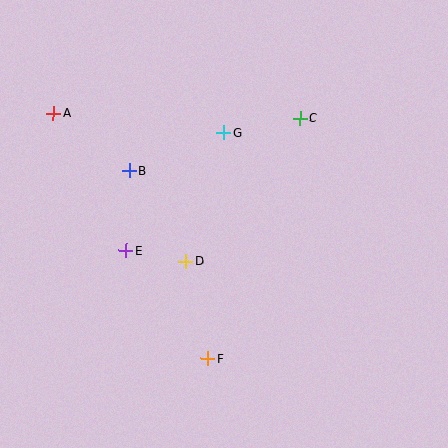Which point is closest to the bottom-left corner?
Point F is closest to the bottom-left corner.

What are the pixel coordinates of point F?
Point F is at (208, 359).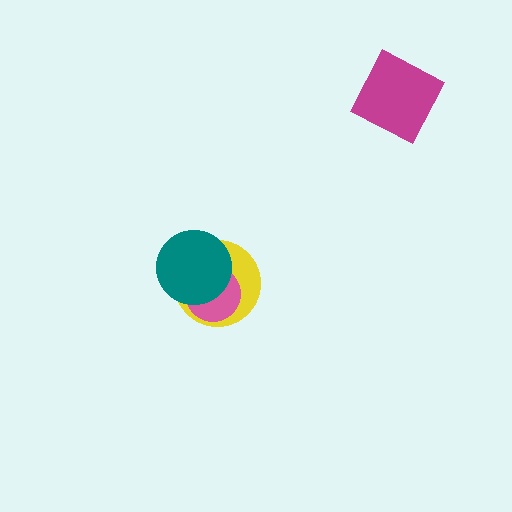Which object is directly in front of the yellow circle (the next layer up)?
The pink circle is directly in front of the yellow circle.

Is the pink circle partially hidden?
Yes, it is partially covered by another shape.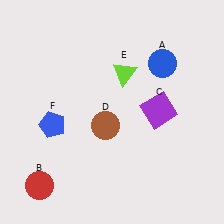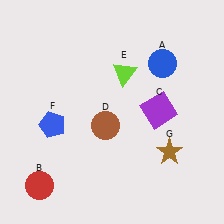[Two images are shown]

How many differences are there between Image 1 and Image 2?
There is 1 difference between the two images.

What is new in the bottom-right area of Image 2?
A brown star (G) was added in the bottom-right area of Image 2.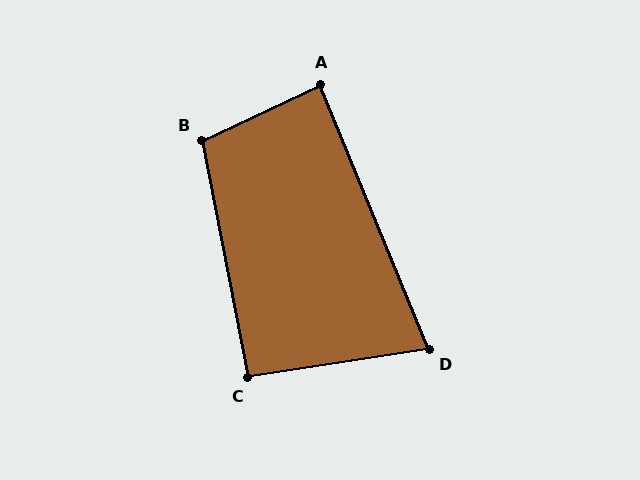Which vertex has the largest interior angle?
B, at approximately 104 degrees.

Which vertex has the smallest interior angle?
D, at approximately 76 degrees.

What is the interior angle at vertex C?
Approximately 93 degrees (approximately right).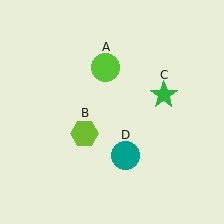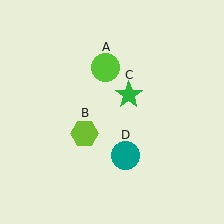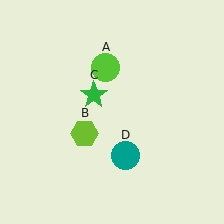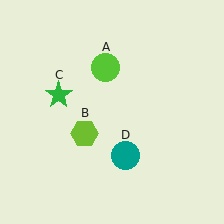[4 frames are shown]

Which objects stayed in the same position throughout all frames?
Lime circle (object A) and lime hexagon (object B) and teal circle (object D) remained stationary.